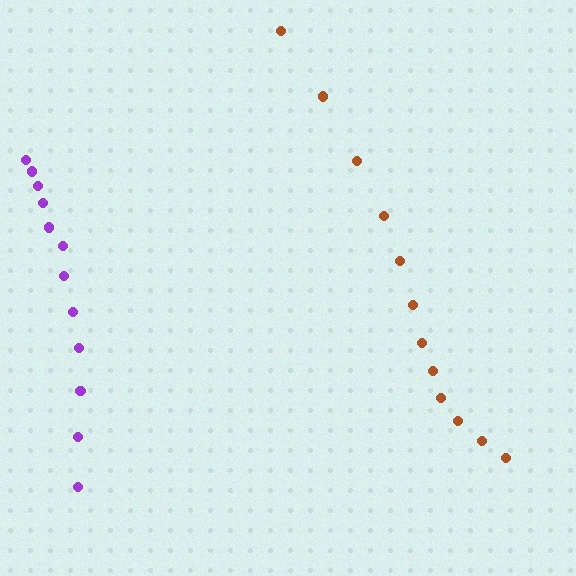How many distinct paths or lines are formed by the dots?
There are 2 distinct paths.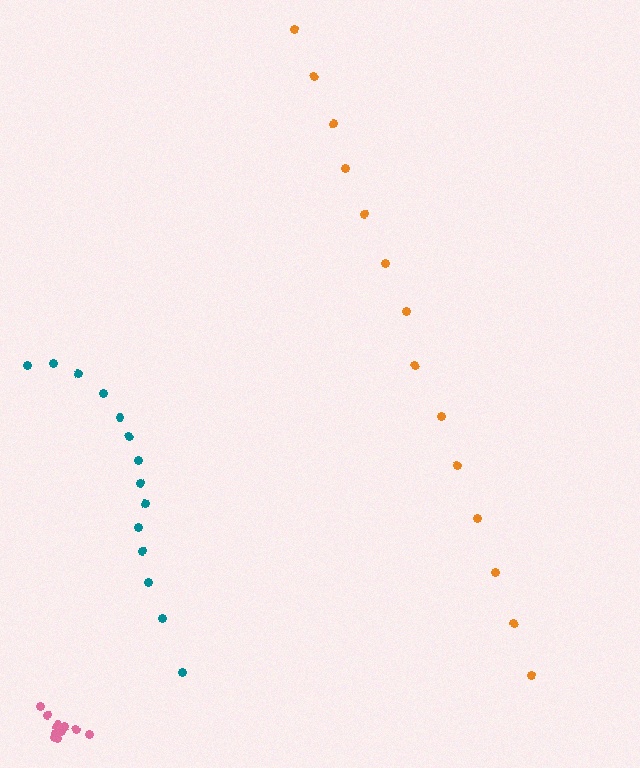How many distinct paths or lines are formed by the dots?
There are 3 distinct paths.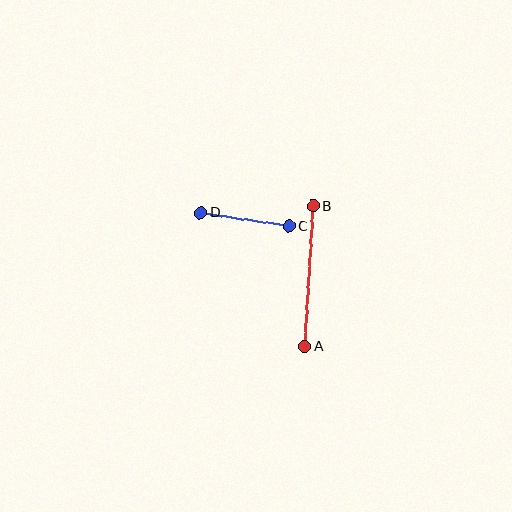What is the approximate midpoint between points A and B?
The midpoint is at approximately (309, 276) pixels.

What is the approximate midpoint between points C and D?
The midpoint is at approximately (245, 220) pixels.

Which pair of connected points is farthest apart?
Points A and B are farthest apart.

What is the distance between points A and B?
The distance is approximately 140 pixels.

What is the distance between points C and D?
The distance is approximately 90 pixels.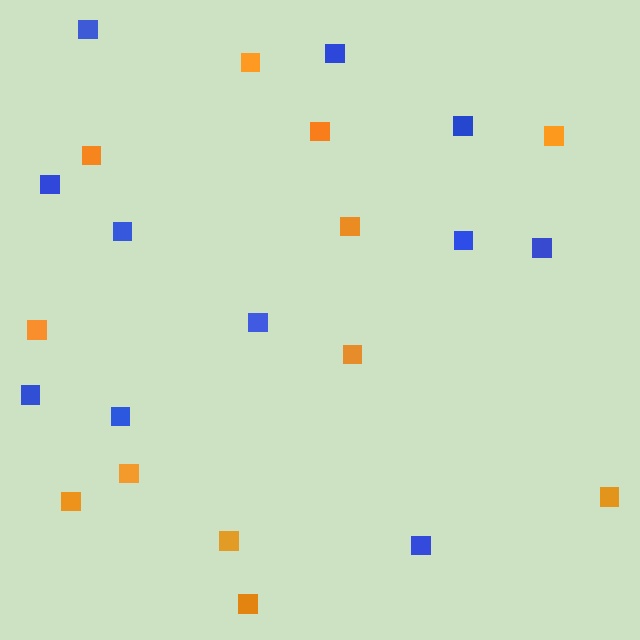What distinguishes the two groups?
There are 2 groups: one group of orange squares (12) and one group of blue squares (11).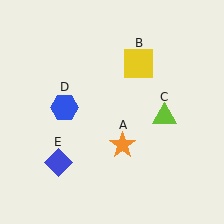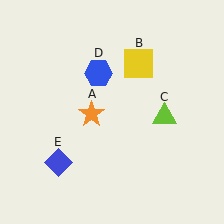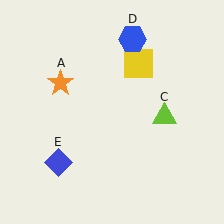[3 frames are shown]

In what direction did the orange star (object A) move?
The orange star (object A) moved up and to the left.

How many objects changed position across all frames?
2 objects changed position: orange star (object A), blue hexagon (object D).